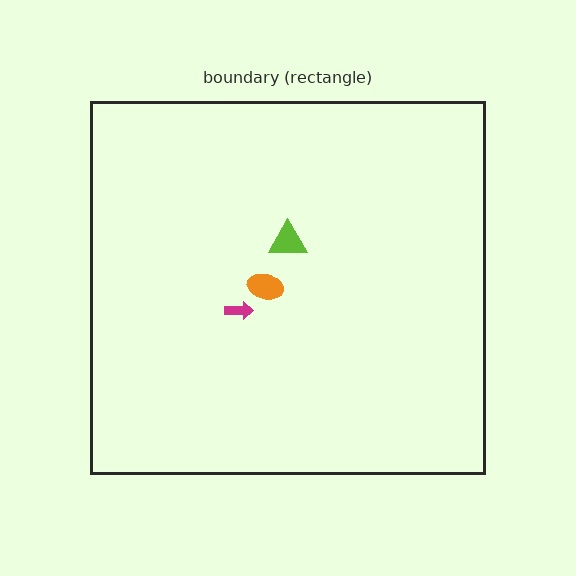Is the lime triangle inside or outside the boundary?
Inside.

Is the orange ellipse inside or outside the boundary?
Inside.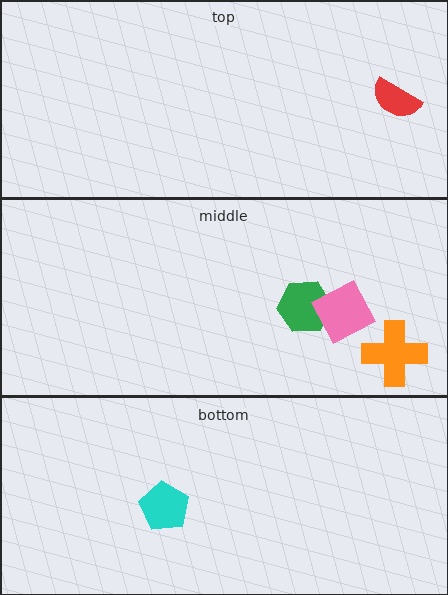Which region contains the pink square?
The middle region.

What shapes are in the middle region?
The green hexagon, the pink square, the orange cross.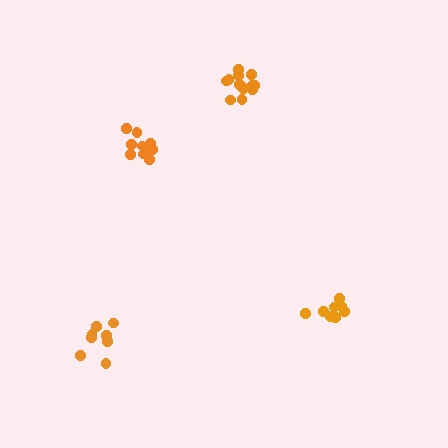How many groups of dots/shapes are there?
There are 4 groups.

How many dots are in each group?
Group 1: 11 dots, Group 2: 8 dots, Group 3: 12 dots, Group 4: 8 dots (39 total).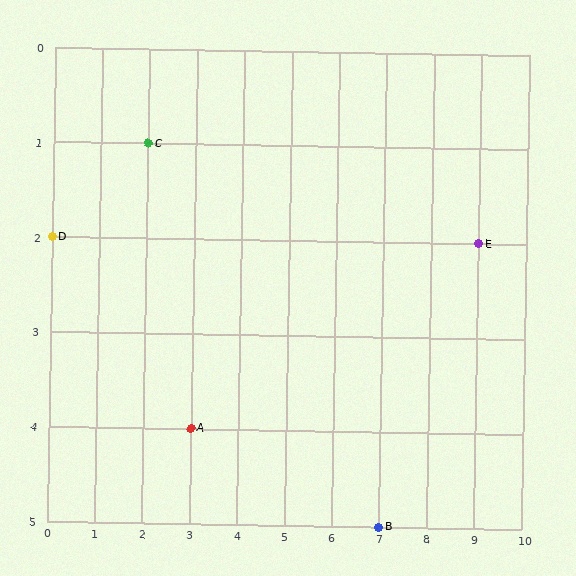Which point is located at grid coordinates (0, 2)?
Point D is at (0, 2).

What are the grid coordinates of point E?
Point E is at grid coordinates (9, 2).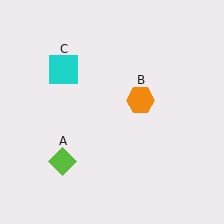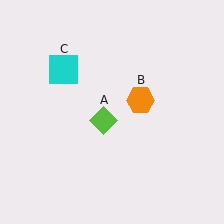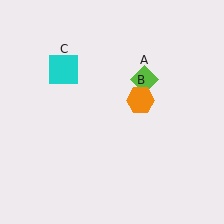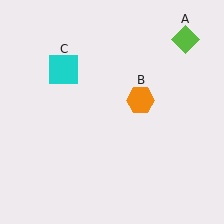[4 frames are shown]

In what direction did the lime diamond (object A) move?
The lime diamond (object A) moved up and to the right.